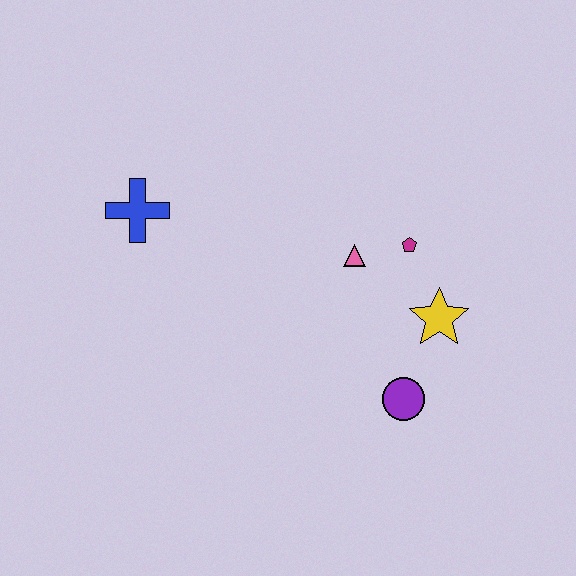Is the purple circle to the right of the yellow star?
No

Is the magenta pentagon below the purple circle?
No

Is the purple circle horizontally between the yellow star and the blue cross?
Yes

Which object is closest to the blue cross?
The pink triangle is closest to the blue cross.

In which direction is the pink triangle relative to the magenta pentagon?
The pink triangle is to the left of the magenta pentagon.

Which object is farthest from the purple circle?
The blue cross is farthest from the purple circle.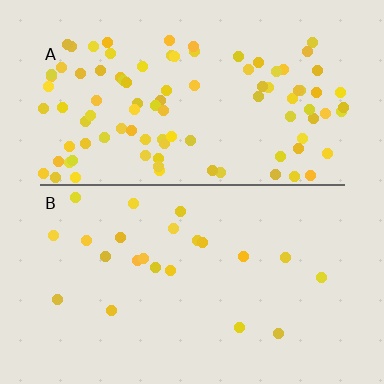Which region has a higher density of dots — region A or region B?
A (the top).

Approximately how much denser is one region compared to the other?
Approximately 4.4× — region A over region B.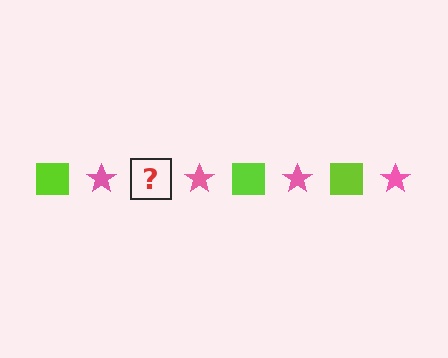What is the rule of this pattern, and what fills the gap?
The rule is that the pattern alternates between lime square and pink star. The gap should be filled with a lime square.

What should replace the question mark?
The question mark should be replaced with a lime square.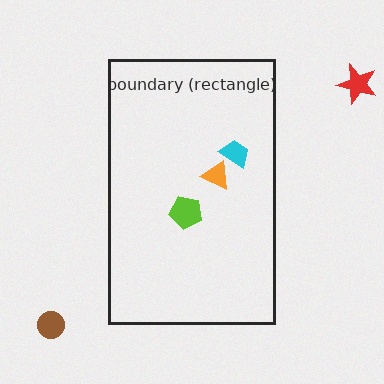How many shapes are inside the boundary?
3 inside, 2 outside.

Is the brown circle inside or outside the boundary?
Outside.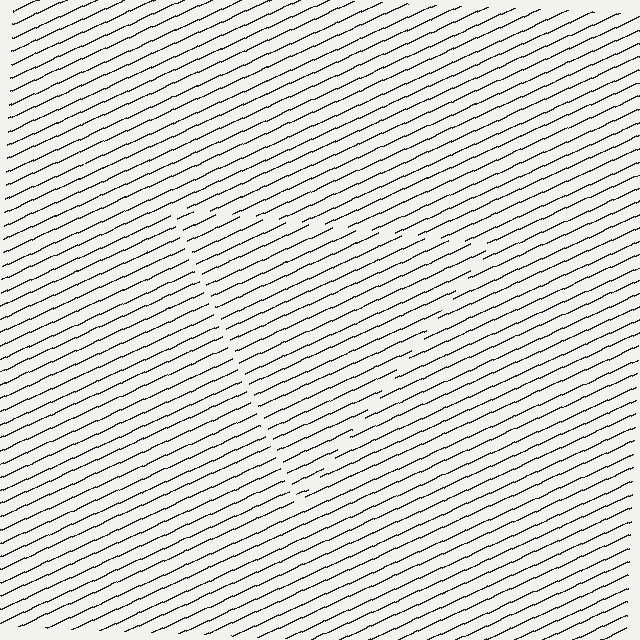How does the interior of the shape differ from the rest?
The interior of the shape contains the same grating, shifted by half a period — the contour is defined by the phase discontinuity where line-ends from the inner and outer gratings abut.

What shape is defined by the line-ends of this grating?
An illusory triangle. The interior of the shape contains the same grating, shifted by half a period — the contour is defined by the phase discontinuity where line-ends from the inner and outer gratings abut.